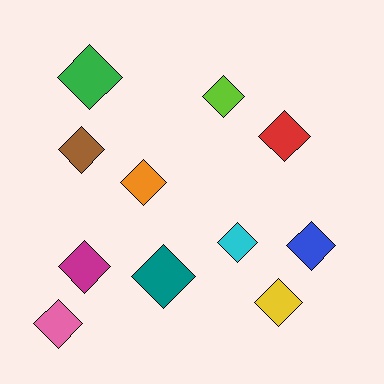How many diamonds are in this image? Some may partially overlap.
There are 11 diamonds.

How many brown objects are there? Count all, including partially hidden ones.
There is 1 brown object.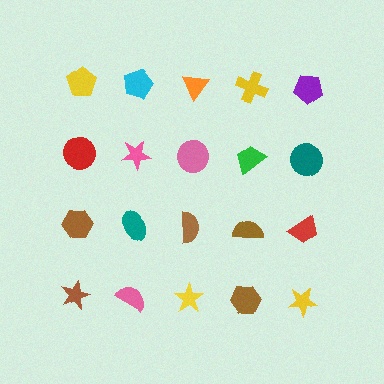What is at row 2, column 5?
A teal circle.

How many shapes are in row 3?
5 shapes.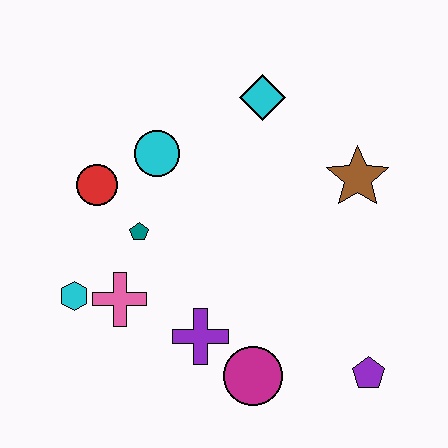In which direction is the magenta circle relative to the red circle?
The magenta circle is below the red circle.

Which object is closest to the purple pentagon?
The magenta circle is closest to the purple pentagon.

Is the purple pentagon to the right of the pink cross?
Yes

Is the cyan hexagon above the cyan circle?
No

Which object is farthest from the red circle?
The purple pentagon is farthest from the red circle.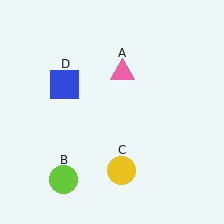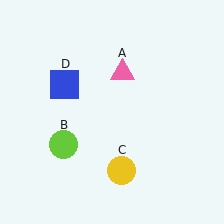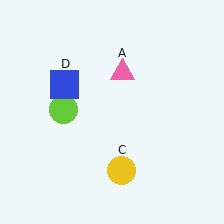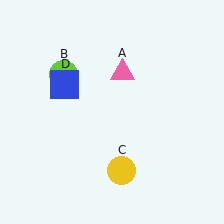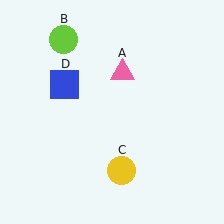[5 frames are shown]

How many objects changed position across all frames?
1 object changed position: lime circle (object B).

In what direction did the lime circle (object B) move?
The lime circle (object B) moved up.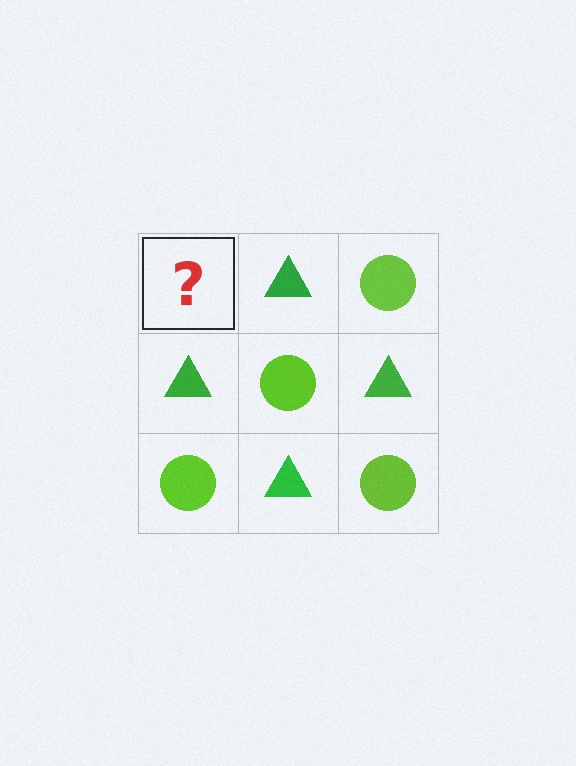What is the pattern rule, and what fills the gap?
The rule is that it alternates lime circle and green triangle in a checkerboard pattern. The gap should be filled with a lime circle.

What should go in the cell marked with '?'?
The missing cell should contain a lime circle.